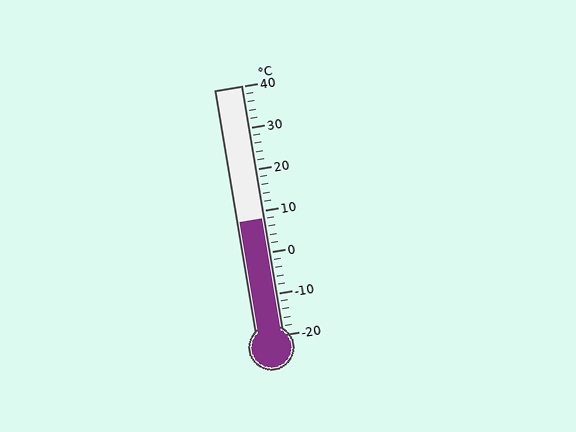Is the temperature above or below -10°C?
The temperature is above -10°C.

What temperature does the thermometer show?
The thermometer shows approximately 8°C.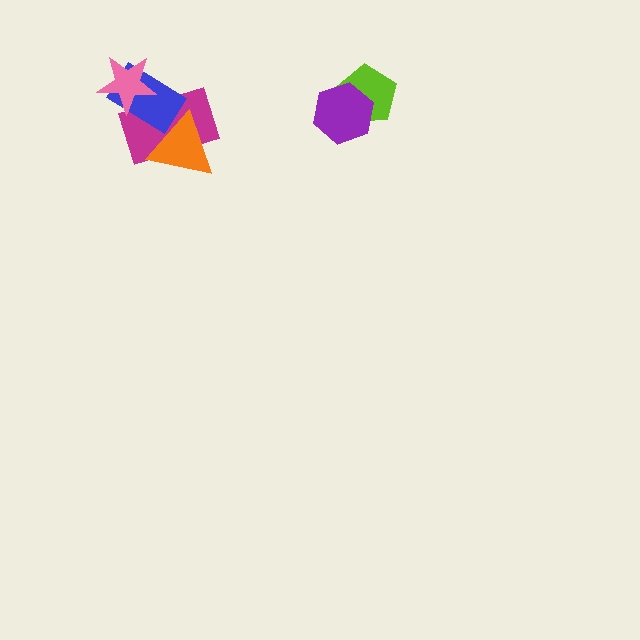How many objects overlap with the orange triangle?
2 objects overlap with the orange triangle.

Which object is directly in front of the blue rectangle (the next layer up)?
The pink star is directly in front of the blue rectangle.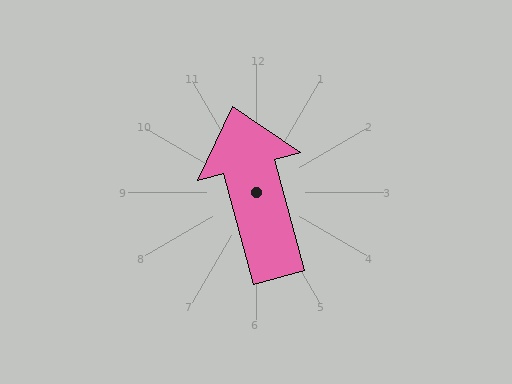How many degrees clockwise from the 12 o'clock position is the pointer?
Approximately 345 degrees.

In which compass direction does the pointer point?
North.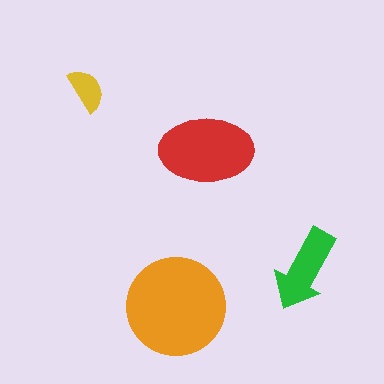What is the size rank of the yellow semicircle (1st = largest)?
4th.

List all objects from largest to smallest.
The orange circle, the red ellipse, the green arrow, the yellow semicircle.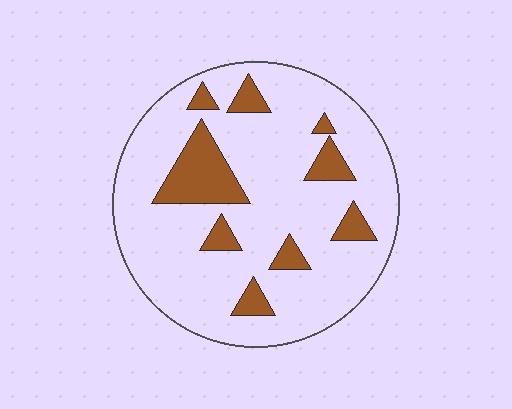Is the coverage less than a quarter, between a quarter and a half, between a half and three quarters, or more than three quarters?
Less than a quarter.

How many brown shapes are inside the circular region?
9.